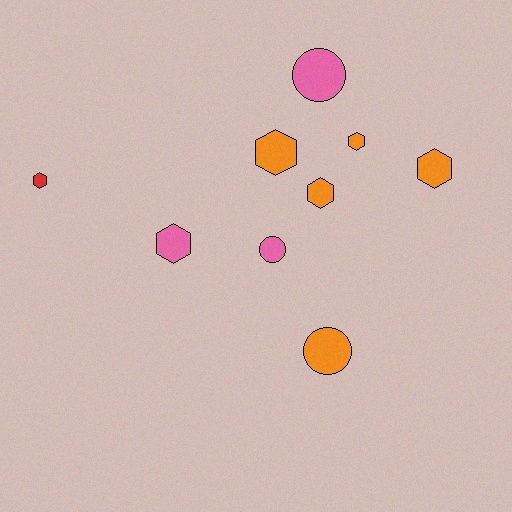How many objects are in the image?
There are 9 objects.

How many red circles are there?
There are no red circles.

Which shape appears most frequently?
Hexagon, with 6 objects.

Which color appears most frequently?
Orange, with 5 objects.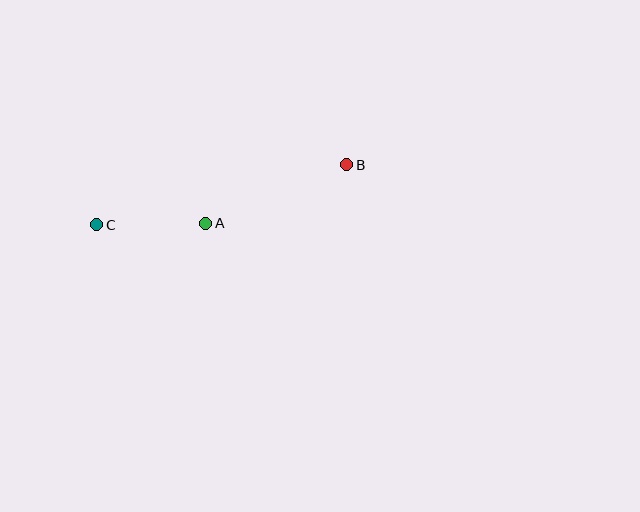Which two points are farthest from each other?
Points B and C are farthest from each other.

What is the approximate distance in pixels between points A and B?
The distance between A and B is approximately 153 pixels.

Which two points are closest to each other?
Points A and C are closest to each other.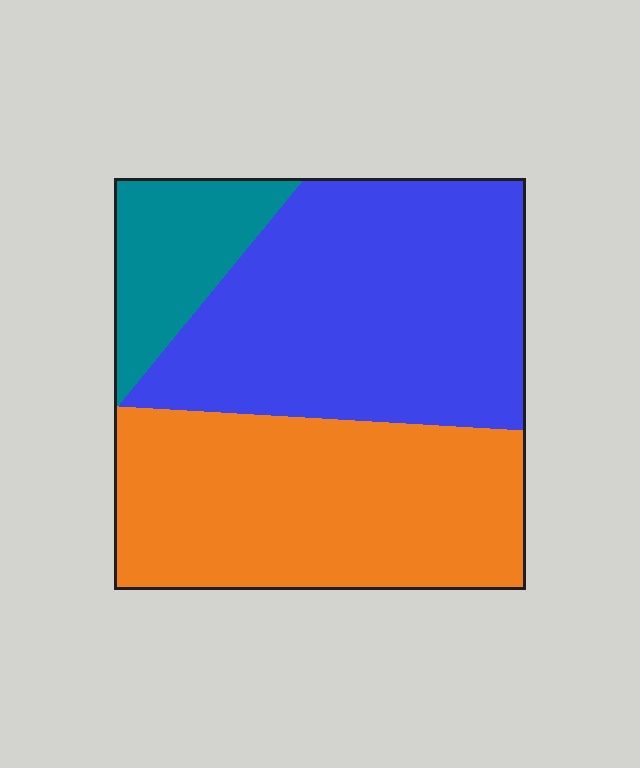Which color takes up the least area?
Teal, at roughly 15%.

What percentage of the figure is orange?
Orange takes up between a quarter and a half of the figure.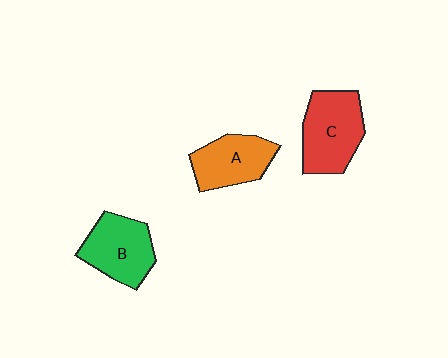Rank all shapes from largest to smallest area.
From largest to smallest: C (red), B (green), A (orange).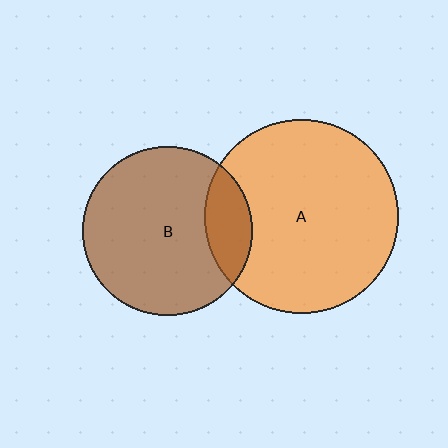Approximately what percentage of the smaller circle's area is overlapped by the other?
Approximately 20%.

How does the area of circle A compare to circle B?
Approximately 1.3 times.